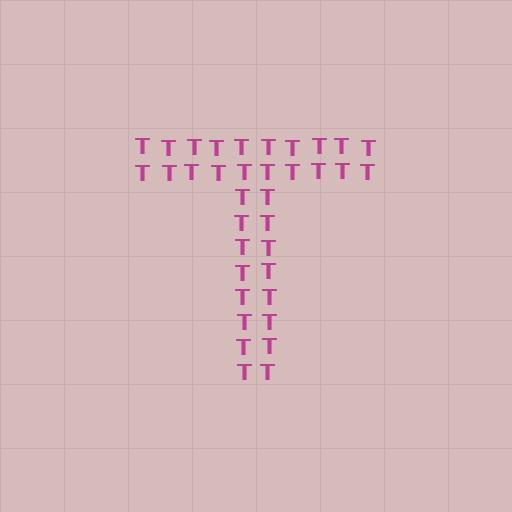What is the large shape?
The large shape is the letter T.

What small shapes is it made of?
It is made of small letter T's.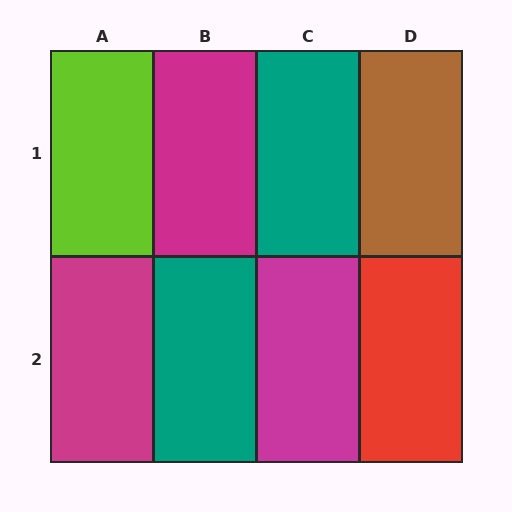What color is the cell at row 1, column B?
Magenta.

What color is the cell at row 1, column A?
Lime.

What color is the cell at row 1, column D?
Brown.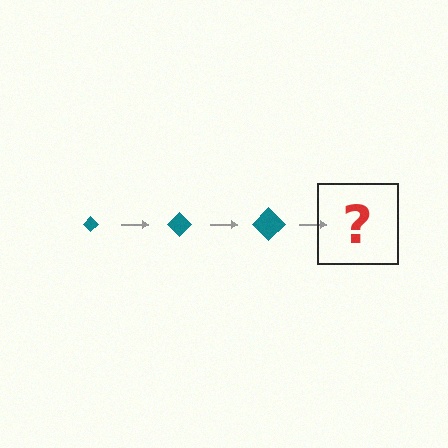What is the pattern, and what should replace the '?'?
The pattern is that the diamond gets progressively larger each step. The '?' should be a teal diamond, larger than the previous one.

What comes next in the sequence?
The next element should be a teal diamond, larger than the previous one.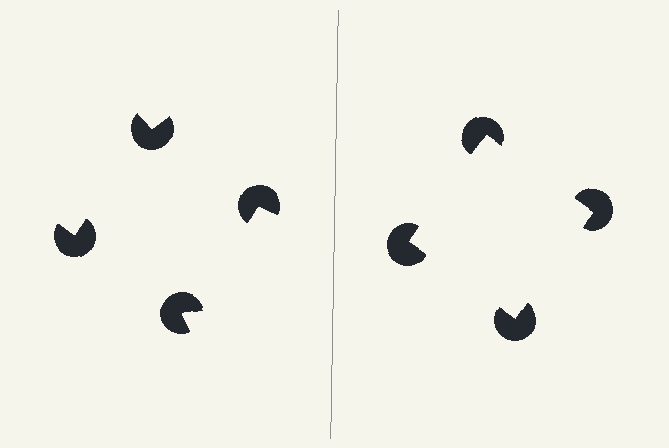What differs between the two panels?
The pac-man discs are positioned identically on both sides; only the wedge orientations differ. On the right they align to a square; on the left they are misaligned.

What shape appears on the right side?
An illusory square.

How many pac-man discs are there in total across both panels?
8 — 4 on each side.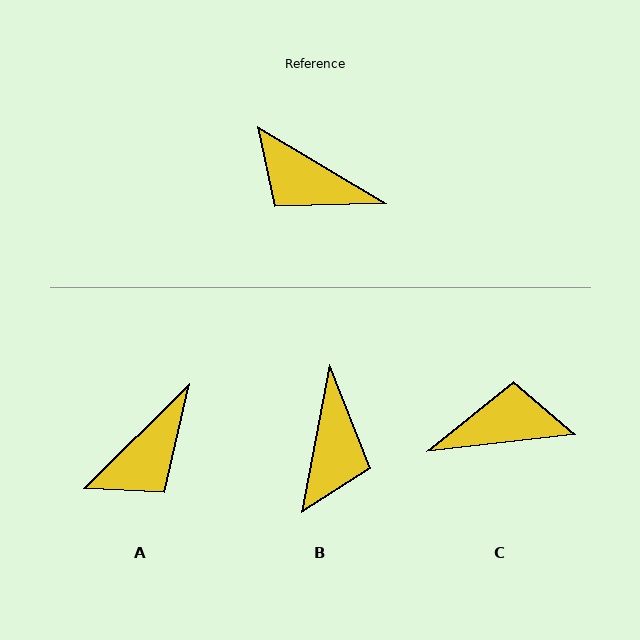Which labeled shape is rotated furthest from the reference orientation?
C, about 143 degrees away.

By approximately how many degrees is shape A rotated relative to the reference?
Approximately 75 degrees counter-clockwise.